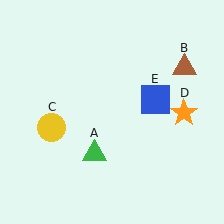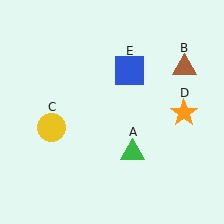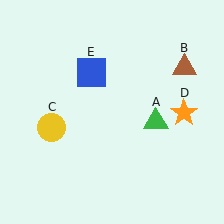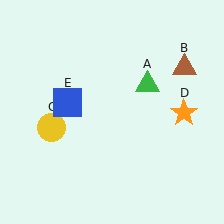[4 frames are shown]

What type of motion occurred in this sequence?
The green triangle (object A), blue square (object E) rotated counterclockwise around the center of the scene.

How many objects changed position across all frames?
2 objects changed position: green triangle (object A), blue square (object E).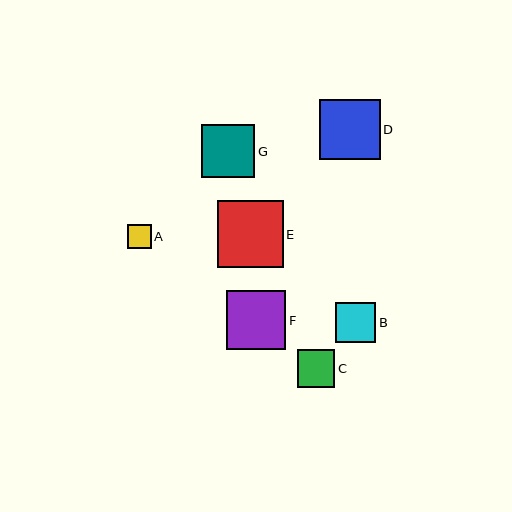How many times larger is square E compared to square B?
Square E is approximately 1.6 times the size of square B.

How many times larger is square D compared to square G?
Square D is approximately 1.1 times the size of square G.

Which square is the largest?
Square E is the largest with a size of approximately 66 pixels.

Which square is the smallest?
Square A is the smallest with a size of approximately 24 pixels.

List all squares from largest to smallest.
From largest to smallest: E, D, F, G, B, C, A.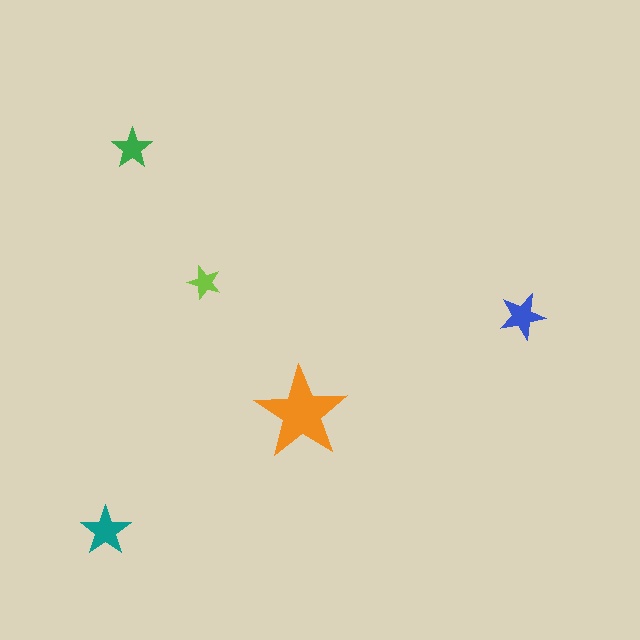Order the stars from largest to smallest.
the orange one, the teal one, the blue one, the green one, the lime one.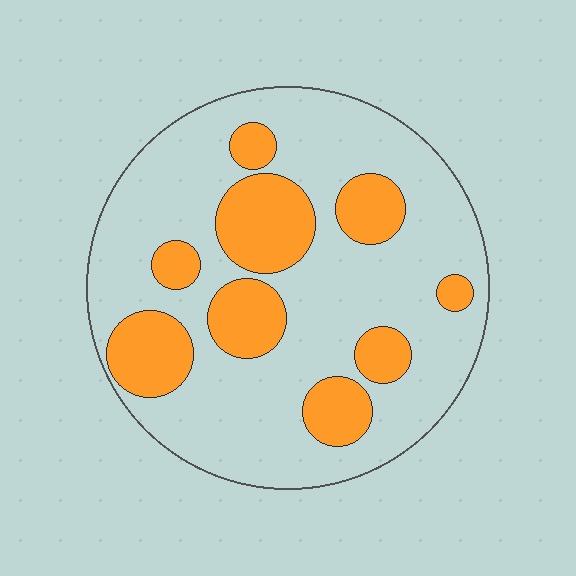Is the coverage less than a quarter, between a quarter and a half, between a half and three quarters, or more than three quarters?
Between a quarter and a half.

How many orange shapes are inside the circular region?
9.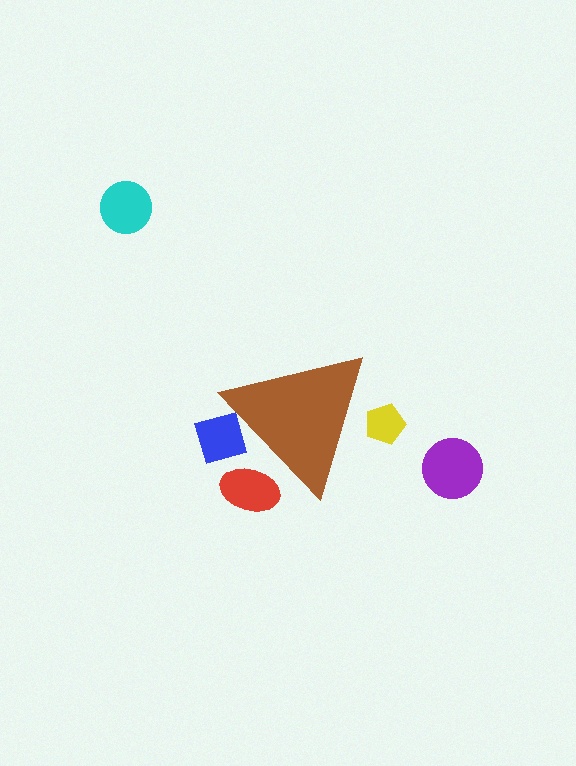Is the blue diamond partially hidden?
Yes, the blue diamond is partially hidden behind the brown triangle.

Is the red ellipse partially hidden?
Yes, the red ellipse is partially hidden behind the brown triangle.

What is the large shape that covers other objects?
A brown triangle.